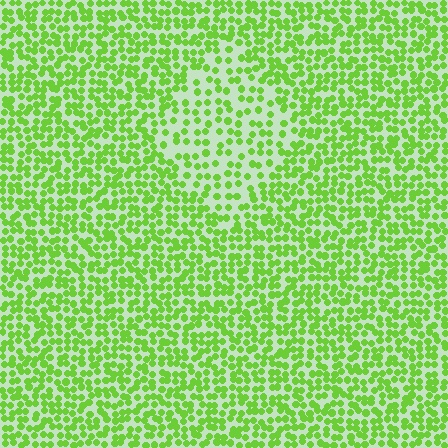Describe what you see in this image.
The image contains small lime elements arranged at two different densities. A diamond-shaped region is visible where the elements are less densely packed than the surrounding area.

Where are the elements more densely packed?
The elements are more densely packed outside the diamond boundary.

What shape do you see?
I see a diamond.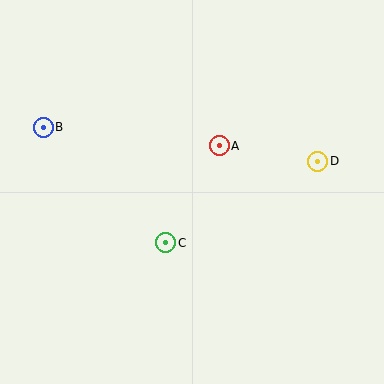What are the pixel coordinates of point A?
Point A is at (219, 146).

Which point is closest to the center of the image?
Point A at (219, 146) is closest to the center.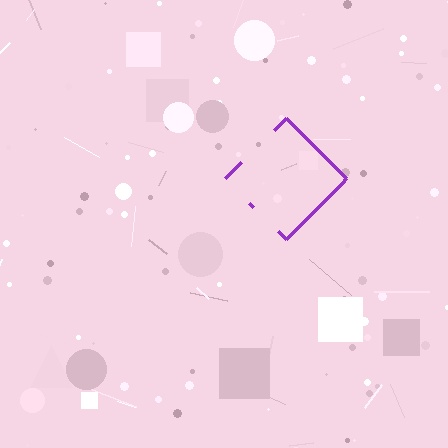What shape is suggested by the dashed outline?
The dashed outline suggests a diamond.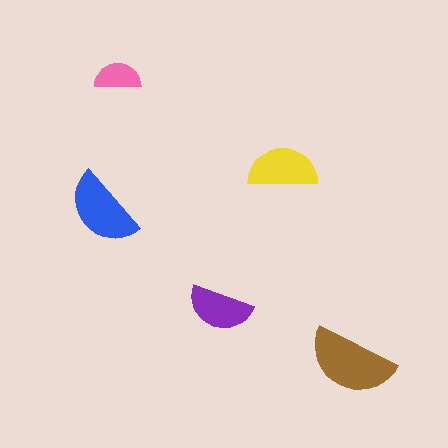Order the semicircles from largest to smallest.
the brown one, the blue one, the yellow one, the purple one, the pink one.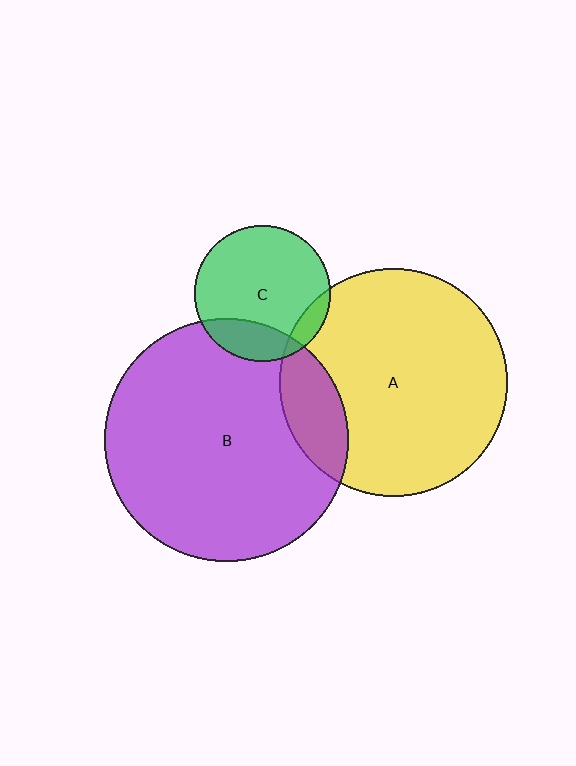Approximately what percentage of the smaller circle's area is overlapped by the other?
Approximately 10%.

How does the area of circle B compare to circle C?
Approximately 3.2 times.